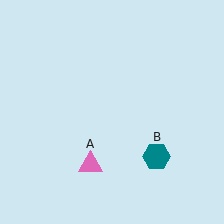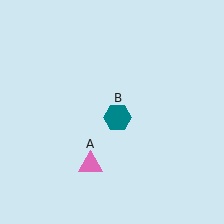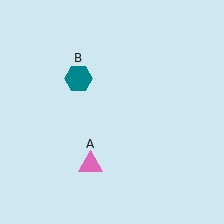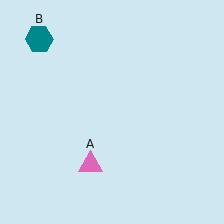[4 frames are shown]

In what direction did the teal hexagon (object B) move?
The teal hexagon (object B) moved up and to the left.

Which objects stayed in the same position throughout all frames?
Pink triangle (object A) remained stationary.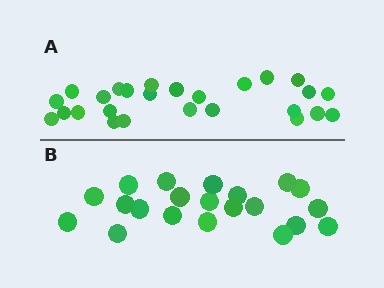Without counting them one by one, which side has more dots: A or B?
Region A (the top region) has more dots.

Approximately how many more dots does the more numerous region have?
Region A has about 5 more dots than region B.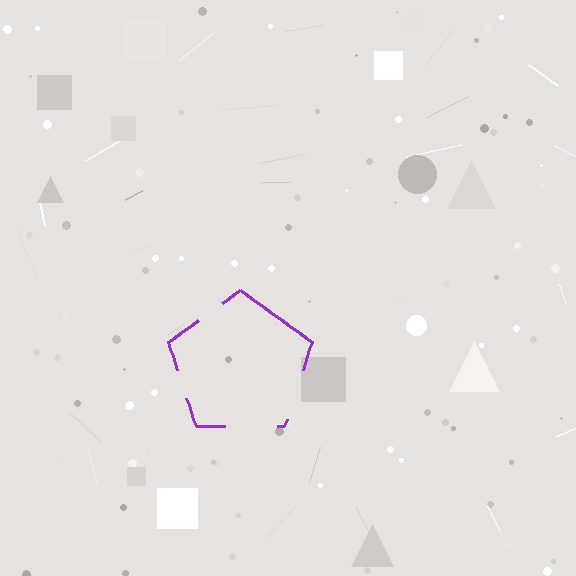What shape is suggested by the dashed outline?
The dashed outline suggests a pentagon.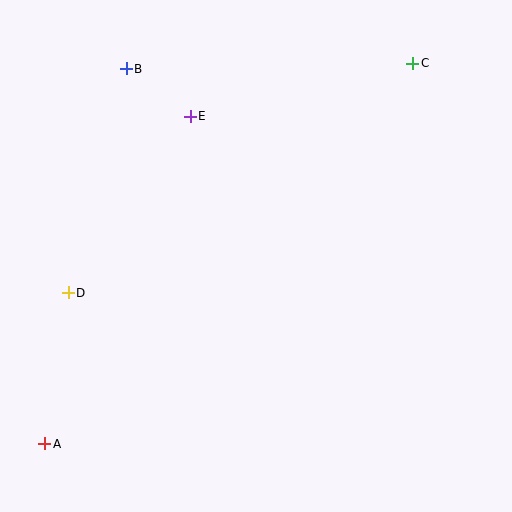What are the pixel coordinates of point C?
Point C is at (413, 63).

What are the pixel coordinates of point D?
Point D is at (68, 293).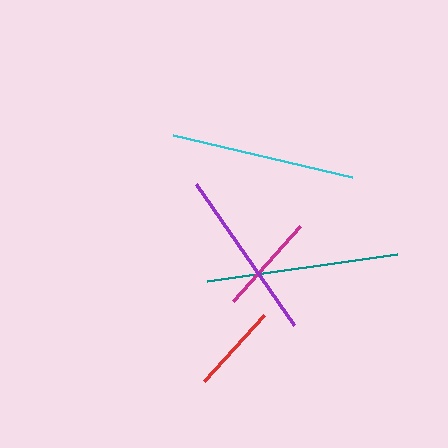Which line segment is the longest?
The teal line is the longest at approximately 191 pixels.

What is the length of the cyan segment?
The cyan segment is approximately 184 pixels long.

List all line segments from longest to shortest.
From longest to shortest: teal, cyan, purple, magenta, red.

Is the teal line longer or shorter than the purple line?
The teal line is longer than the purple line.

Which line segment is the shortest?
The red line is the shortest at approximately 89 pixels.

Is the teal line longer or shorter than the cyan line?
The teal line is longer than the cyan line.